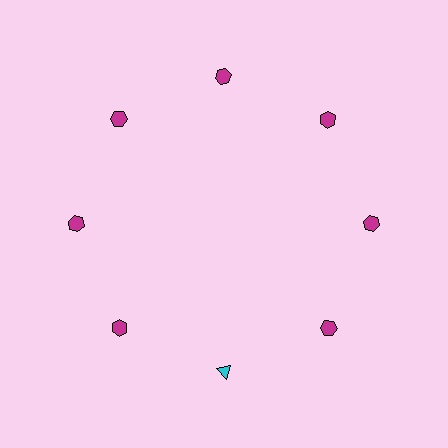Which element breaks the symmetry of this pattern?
The cyan triangle at roughly the 6 o'clock position breaks the symmetry. All other shapes are magenta hexagons.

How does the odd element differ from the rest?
It differs in both color (cyan instead of magenta) and shape (triangle instead of hexagon).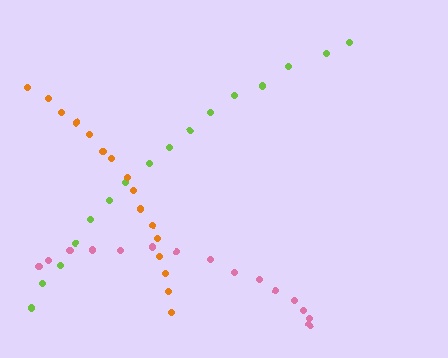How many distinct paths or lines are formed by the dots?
There are 3 distinct paths.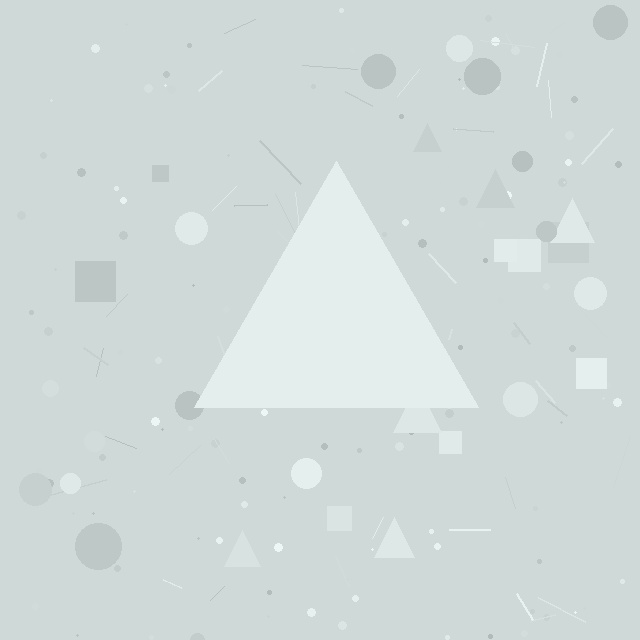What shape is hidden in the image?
A triangle is hidden in the image.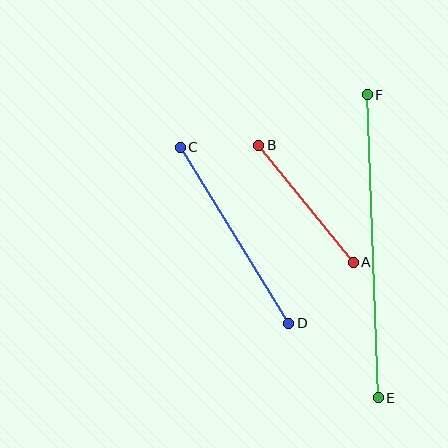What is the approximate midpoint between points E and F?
The midpoint is at approximately (373, 246) pixels.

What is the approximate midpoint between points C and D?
The midpoint is at approximately (235, 235) pixels.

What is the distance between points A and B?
The distance is approximately 151 pixels.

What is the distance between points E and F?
The distance is approximately 303 pixels.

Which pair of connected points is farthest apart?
Points E and F are farthest apart.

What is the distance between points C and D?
The distance is approximately 207 pixels.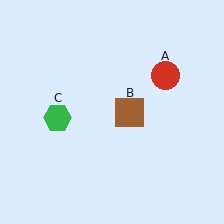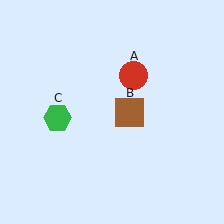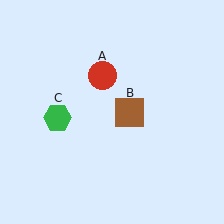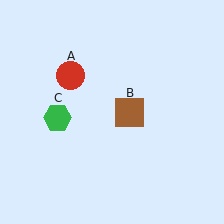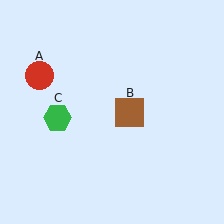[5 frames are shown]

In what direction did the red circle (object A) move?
The red circle (object A) moved left.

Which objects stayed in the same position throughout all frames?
Brown square (object B) and green hexagon (object C) remained stationary.